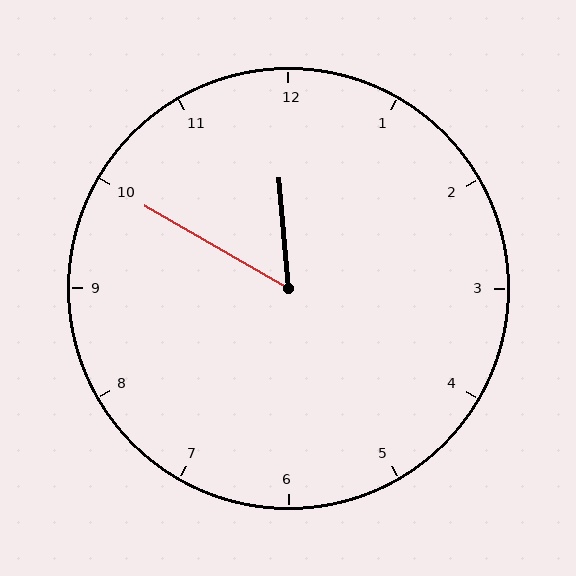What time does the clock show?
11:50.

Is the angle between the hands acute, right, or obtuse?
It is acute.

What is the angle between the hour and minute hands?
Approximately 55 degrees.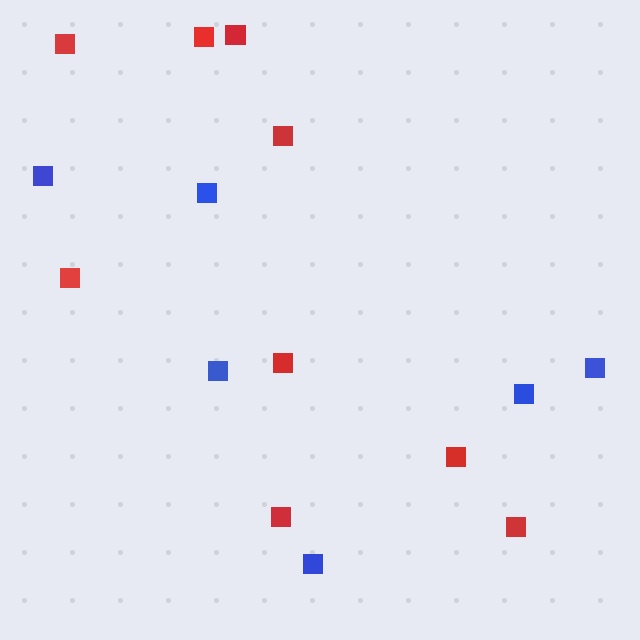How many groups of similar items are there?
There are 2 groups: one group of red squares (9) and one group of blue squares (6).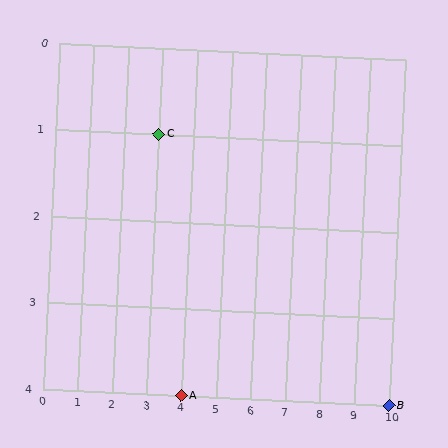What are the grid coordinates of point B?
Point B is at grid coordinates (10, 4).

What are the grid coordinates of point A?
Point A is at grid coordinates (4, 4).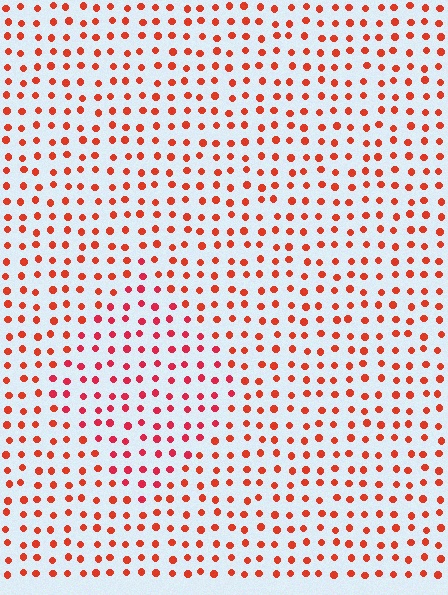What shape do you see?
I see a diamond.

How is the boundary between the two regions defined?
The boundary is defined purely by a slight shift in hue (about 19 degrees). Spacing, size, and orientation are identical on both sides.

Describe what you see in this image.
The image is filled with small red elements in a uniform arrangement. A diamond-shaped region is visible where the elements are tinted to a slightly different hue, forming a subtle color boundary.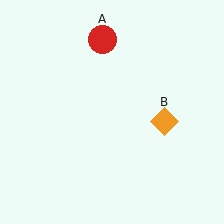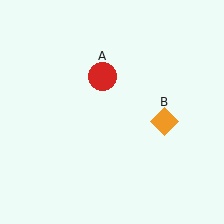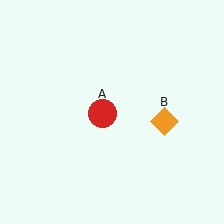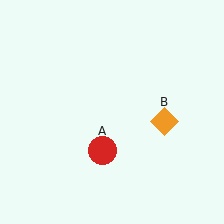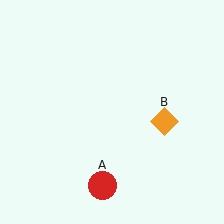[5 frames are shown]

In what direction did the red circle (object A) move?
The red circle (object A) moved down.